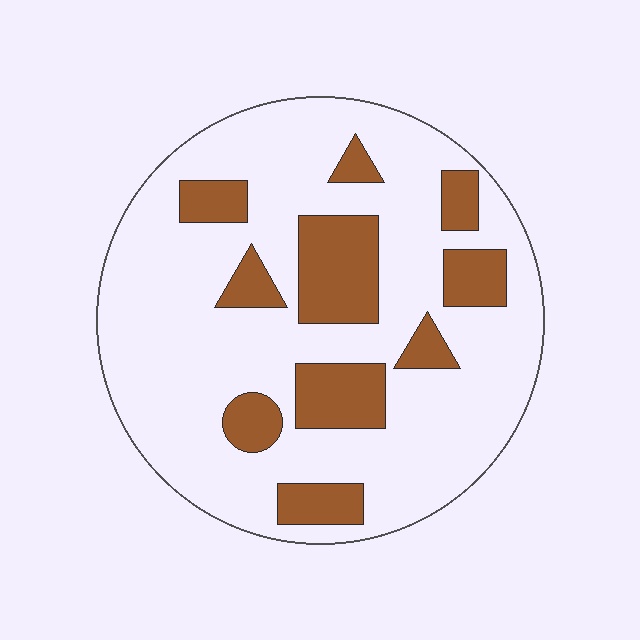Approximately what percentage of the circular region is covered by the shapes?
Approximately 25%.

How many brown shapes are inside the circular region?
10.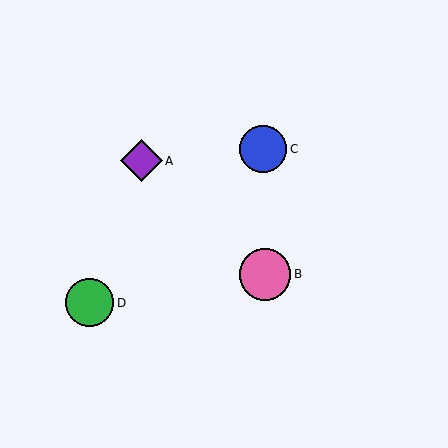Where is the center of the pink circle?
The center of the pink circle is at (265, 274).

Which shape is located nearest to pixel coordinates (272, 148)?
The blue circle (labeled C) at (263, 149) is nearest to that location.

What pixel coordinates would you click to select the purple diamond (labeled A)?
Click at (141, 161) to select the purple diamond A.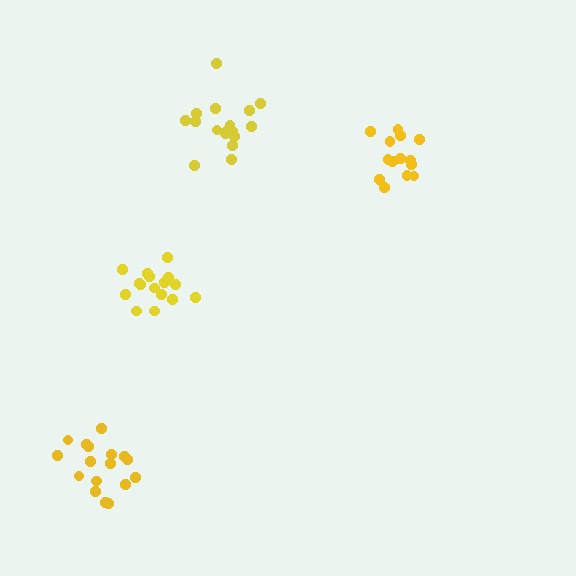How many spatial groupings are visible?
There are 4 spatial groupings.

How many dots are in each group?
Group 1: 14 dots, Group 2: 16 dots, Group 3: 17 dots, Group 4: 17 dots (64 total).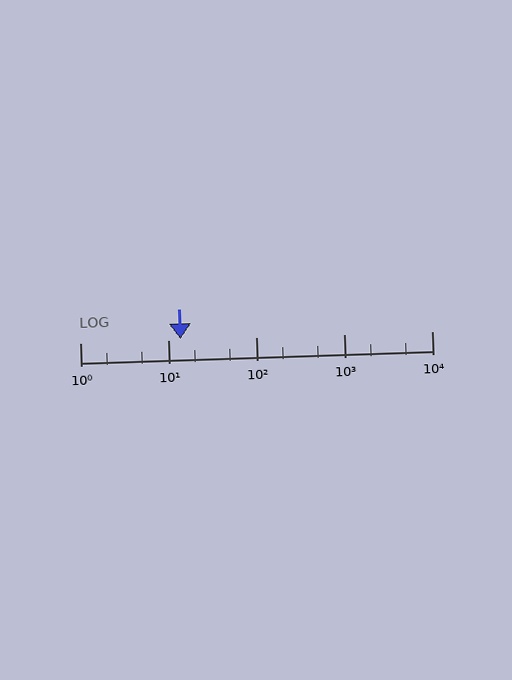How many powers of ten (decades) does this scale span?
The scale spans 4 decades, from 1 to 10000.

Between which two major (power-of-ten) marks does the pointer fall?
The pointer is between 10 and 100.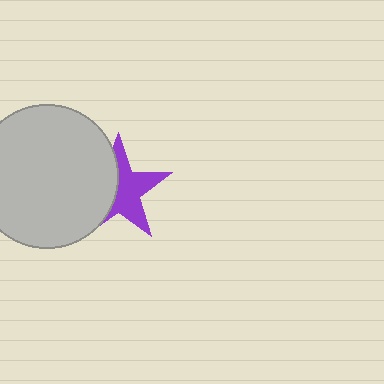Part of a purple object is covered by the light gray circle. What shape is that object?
It is a star.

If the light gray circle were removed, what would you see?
You would see the complete purple star.